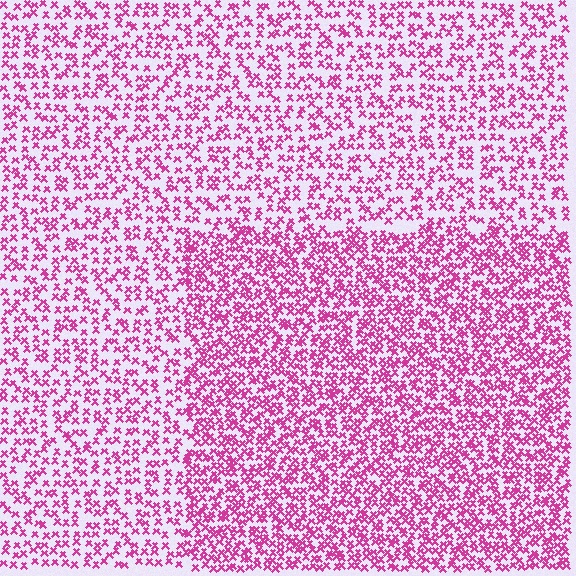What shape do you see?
I see a rectangle.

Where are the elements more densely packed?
The elements are more densely packed inside the rectangle boundary.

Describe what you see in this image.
The image contains small magenta elements arranged at two different densities. A rectangle-shaped region is visible where the elements are more densely packed than the surrounding area.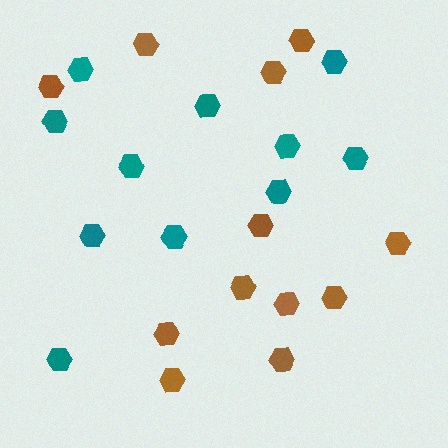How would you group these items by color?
There are 2 groups: one group of teal hexagons (11) and one group of brown hexagons (12).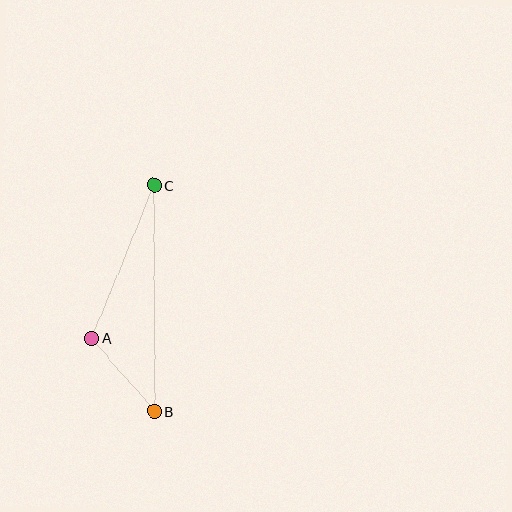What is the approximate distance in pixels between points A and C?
The distance between A and C is approximately 165 pixels.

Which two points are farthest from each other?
Points B and C are farthest from each other.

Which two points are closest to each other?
Points A and B are closest to each other.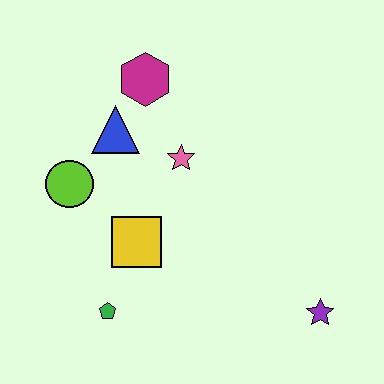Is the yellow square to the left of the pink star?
Yes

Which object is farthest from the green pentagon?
The magenta hexagon is farthest from the green pentagon.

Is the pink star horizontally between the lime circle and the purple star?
Yes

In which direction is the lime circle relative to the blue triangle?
The lime circle is below the blue triangle.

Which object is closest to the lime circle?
The blue triangle is closest to the lime circle.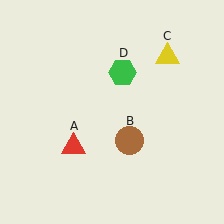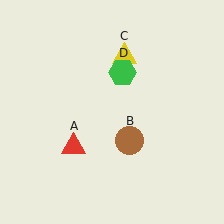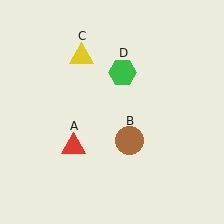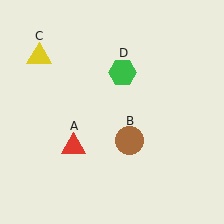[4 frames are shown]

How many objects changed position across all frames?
1 object changed position: yellow triangle (object C).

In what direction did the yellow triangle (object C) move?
The yellow triangle (object C) moved left.